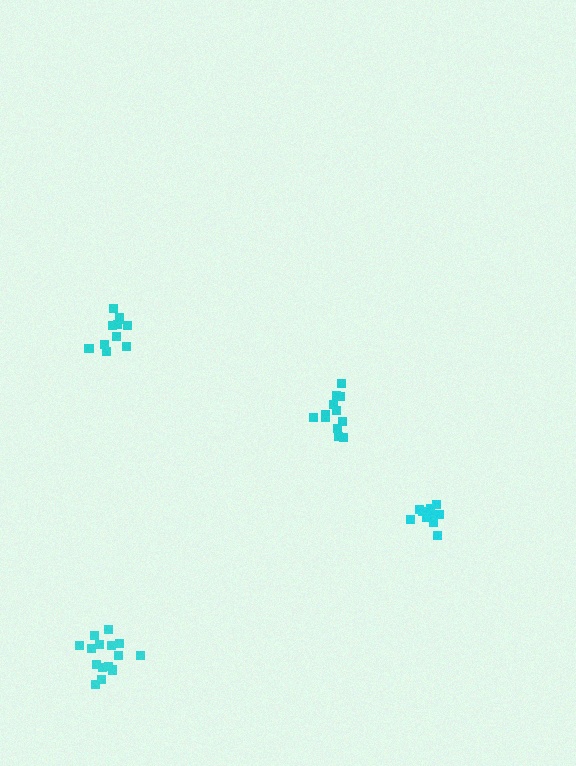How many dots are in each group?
Group 1: 12 dots, Group 2: 15 dots, Group 3: 11 dots, Group 4: 11 dots (49 total).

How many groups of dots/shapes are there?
There are 4 groups.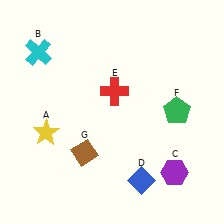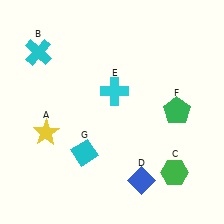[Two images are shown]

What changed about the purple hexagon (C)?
In Image 1, C is purple. In Image 2, it changed to green.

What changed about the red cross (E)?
In Image 1, E is red. In Image 2, it changed to cyan.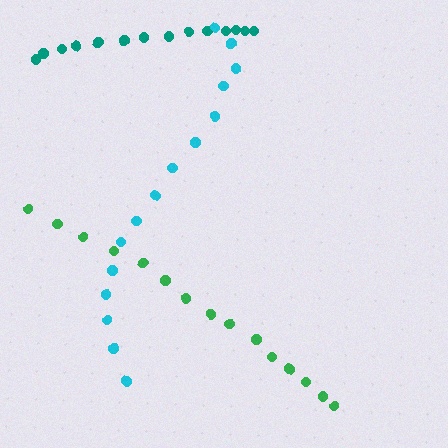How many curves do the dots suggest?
There are 3 distinct paths.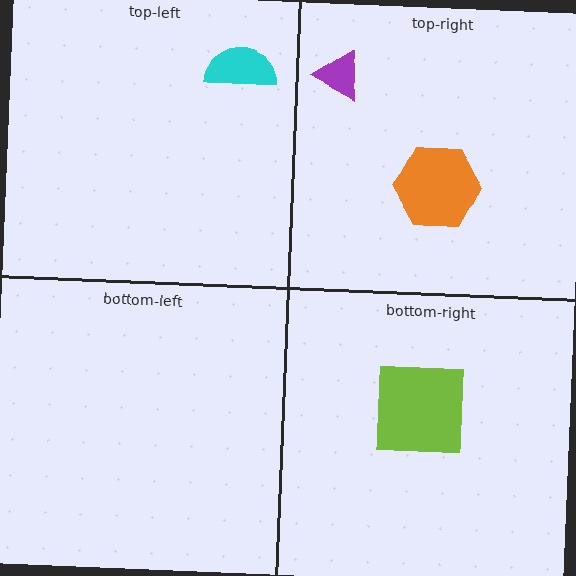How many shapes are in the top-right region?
2.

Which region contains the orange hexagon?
The top-right region.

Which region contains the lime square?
The bottom-right region.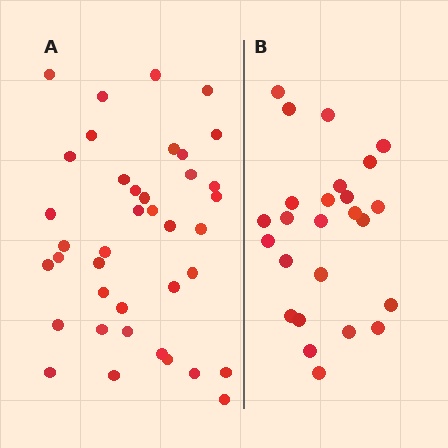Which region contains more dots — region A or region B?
Region A (the left region) has more dots.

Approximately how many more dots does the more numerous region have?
Region A has approximately 15 more dots than region B.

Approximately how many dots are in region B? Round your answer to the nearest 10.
About 20 dots. (The exact count is 25, which rounds to 20.)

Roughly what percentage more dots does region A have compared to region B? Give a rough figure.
About 55% more.